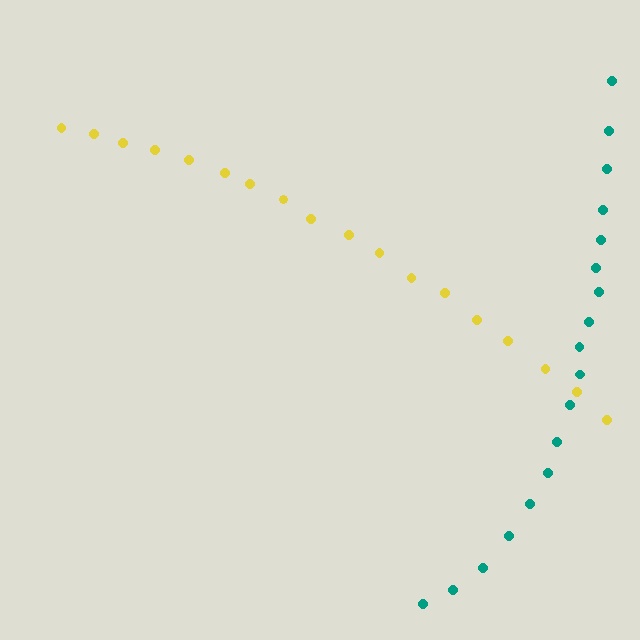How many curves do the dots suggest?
There are 2 distinct paths.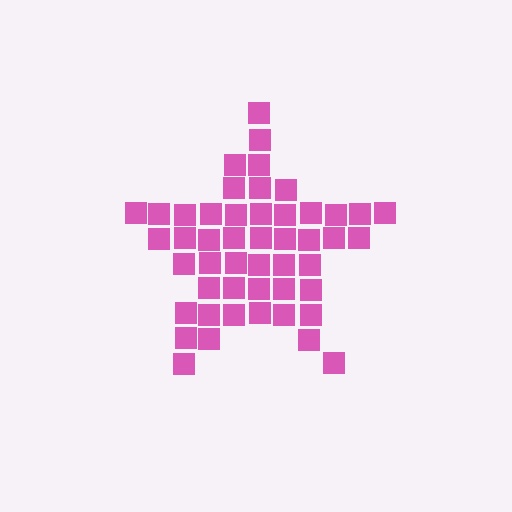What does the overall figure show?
The overall figure shows a star.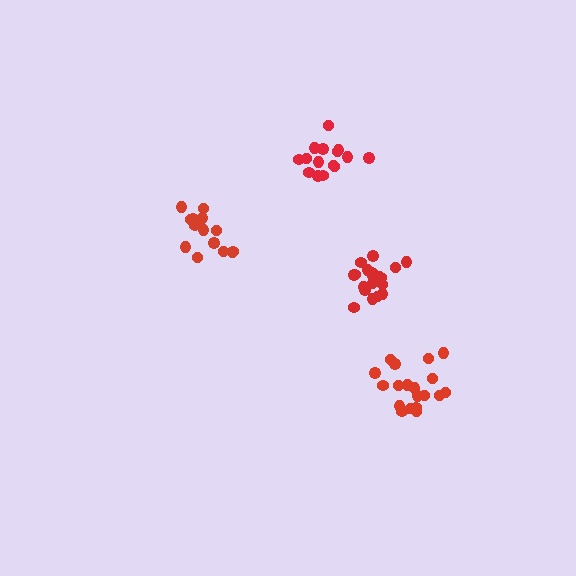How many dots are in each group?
Group 1: 19 dots, Group 2: 19 dots, Group 3: 14 dots, Group 4: 15 dots (67 total).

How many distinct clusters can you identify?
There are 4 distinct clusters.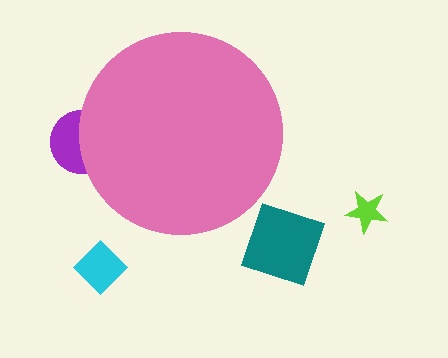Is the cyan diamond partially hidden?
No, the cyan diamond is fully visible.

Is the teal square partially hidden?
No, the teal square is fully visible.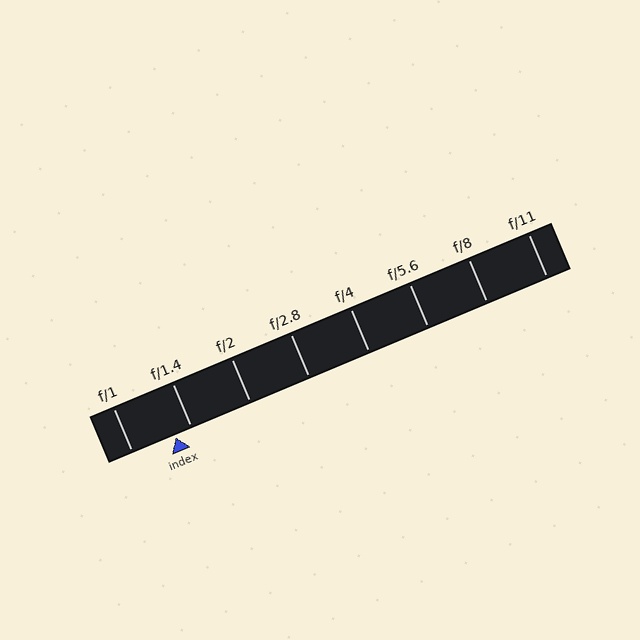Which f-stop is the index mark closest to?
The index mark is closest to f/1.4.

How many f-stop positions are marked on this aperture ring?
There are 8 f-stop positions marked.